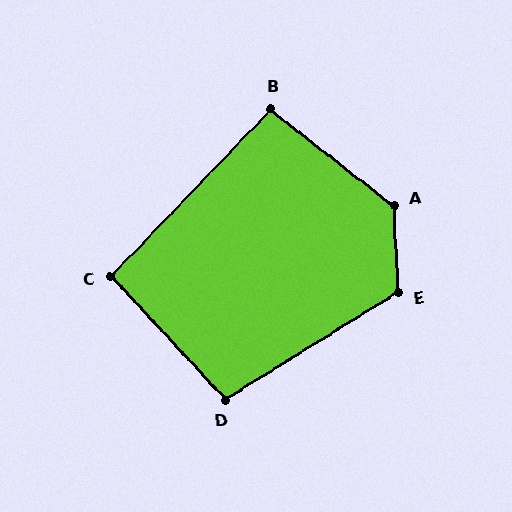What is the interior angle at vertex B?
Approximately 96 degrees (obtuse).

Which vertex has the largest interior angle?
A, at approximately 131 degrees.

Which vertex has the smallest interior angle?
C, at approximately 93 degrees.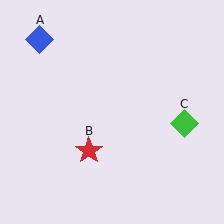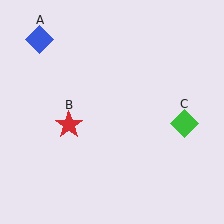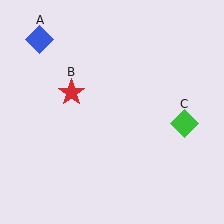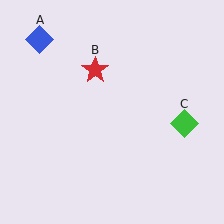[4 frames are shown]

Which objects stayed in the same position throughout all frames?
Blue diamond (object A) and green diamond (object C) remained stationary.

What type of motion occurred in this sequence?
The red star (object B) rotated clockwise around the center of the scene.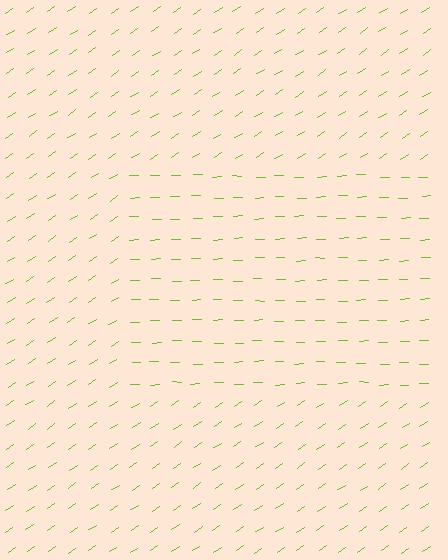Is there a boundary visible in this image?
Yes, there is a texture boundary formed by a change in line orientation.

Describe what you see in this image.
The image is filled with small lime line segments. A rectangle region in the image has lines oriented differently from the surrounding lines, creating a visible texture boundary.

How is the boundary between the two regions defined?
The boundary is defined purely by a change in line orientation (approximately 32 degrees difference). All lines are the same color and thickness.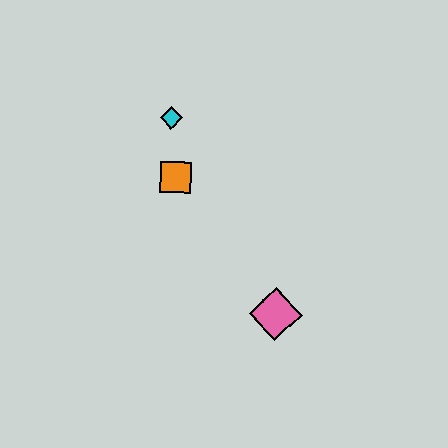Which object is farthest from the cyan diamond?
The pink diamond is farthest from the cyan diamond.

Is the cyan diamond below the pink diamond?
No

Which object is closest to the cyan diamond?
The orange square is closest to the cyan diamond.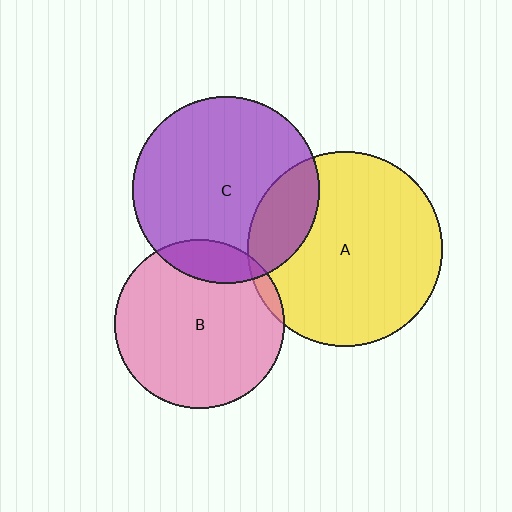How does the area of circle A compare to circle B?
Approximately 1.3 times.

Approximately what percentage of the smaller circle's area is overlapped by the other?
Approximately 20%.